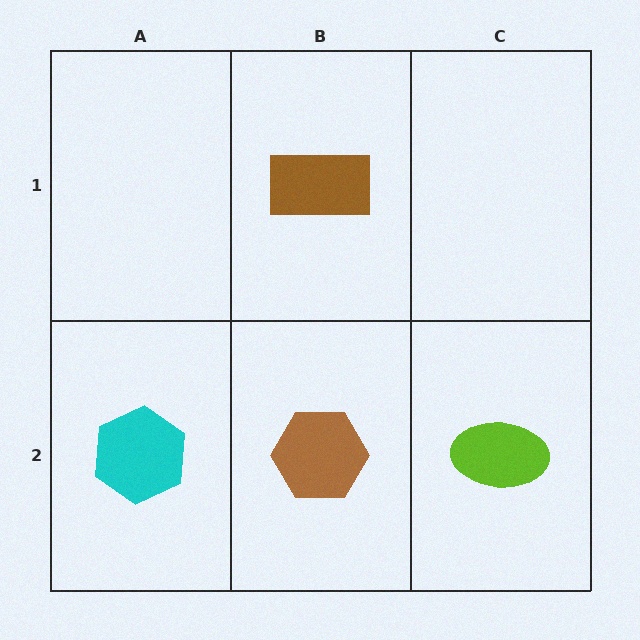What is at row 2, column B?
A brown hexagon.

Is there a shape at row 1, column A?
No, that cell is empty.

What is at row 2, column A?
A cyan hexagon.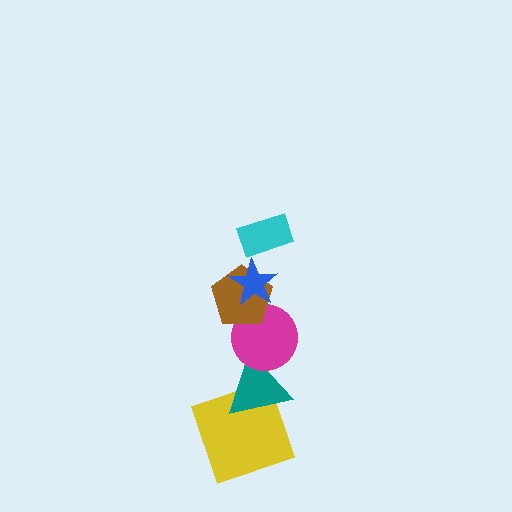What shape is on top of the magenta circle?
The brown pentagon is on top of the magenta circle.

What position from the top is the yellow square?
The yellow square is 6th from the top.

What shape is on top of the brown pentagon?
The blue star is on top of the brown pentagon.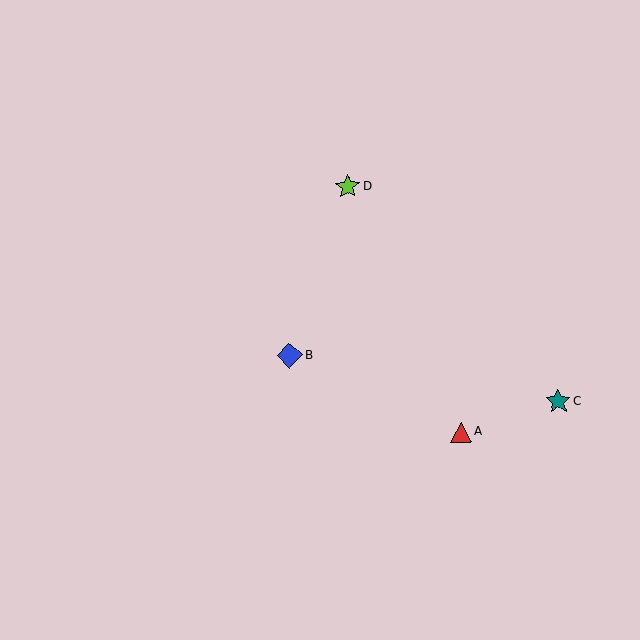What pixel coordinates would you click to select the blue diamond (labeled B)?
Click at (290, 355) to select the blue diamond B.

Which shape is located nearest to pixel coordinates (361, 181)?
The lime star (labeled D) at (347, 187) is nearest to that location.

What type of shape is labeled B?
Shape B is a blue diamond.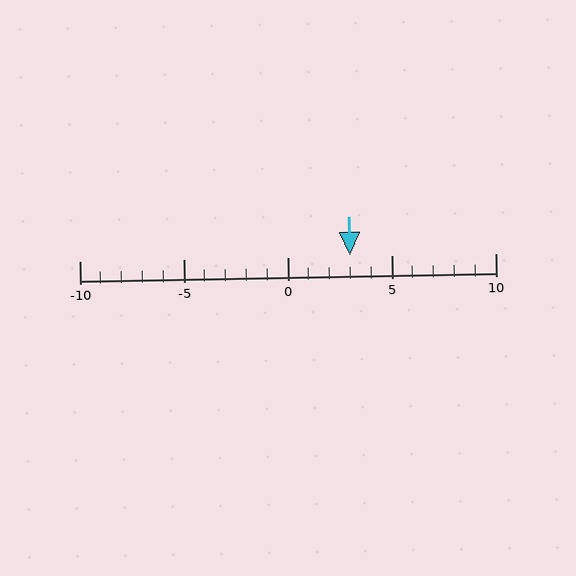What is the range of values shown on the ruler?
The ruler shows values from -10 to 10.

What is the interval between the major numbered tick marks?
The major tick marks are spaced 5 units apart.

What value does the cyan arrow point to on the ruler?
The cyan arrow points to approximately 3.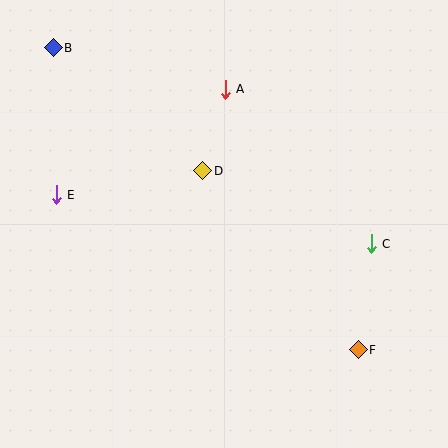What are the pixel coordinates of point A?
Point A is at (225, 89).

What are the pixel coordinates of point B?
Point B is at (53, 48).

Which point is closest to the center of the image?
Point D at (203, 171) is closest to the center.